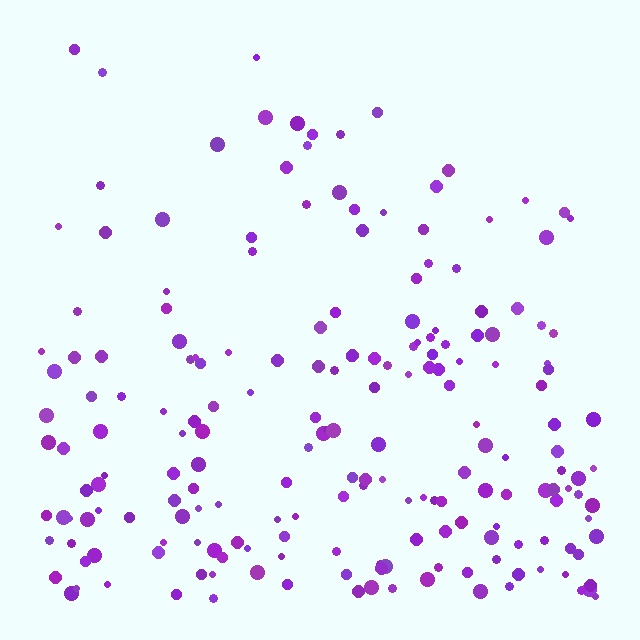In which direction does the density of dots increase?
From top to bottom, with the bottom side densest.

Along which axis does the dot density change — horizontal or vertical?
Vertical.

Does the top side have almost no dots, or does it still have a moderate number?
Still a moderate number, just noticeably fewer than the bottom.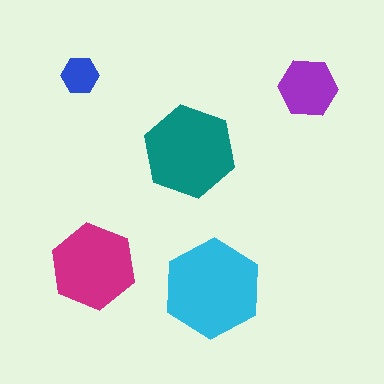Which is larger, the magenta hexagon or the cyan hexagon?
The cyan one.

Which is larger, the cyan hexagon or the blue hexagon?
The cyan one.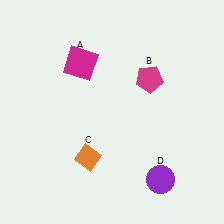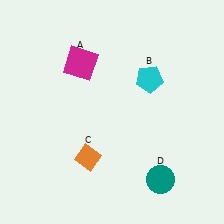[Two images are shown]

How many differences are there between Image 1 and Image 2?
There are 2 differences between the two images.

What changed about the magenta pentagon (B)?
In Image 1, B is magenta. In Image 2, it changed to cyan.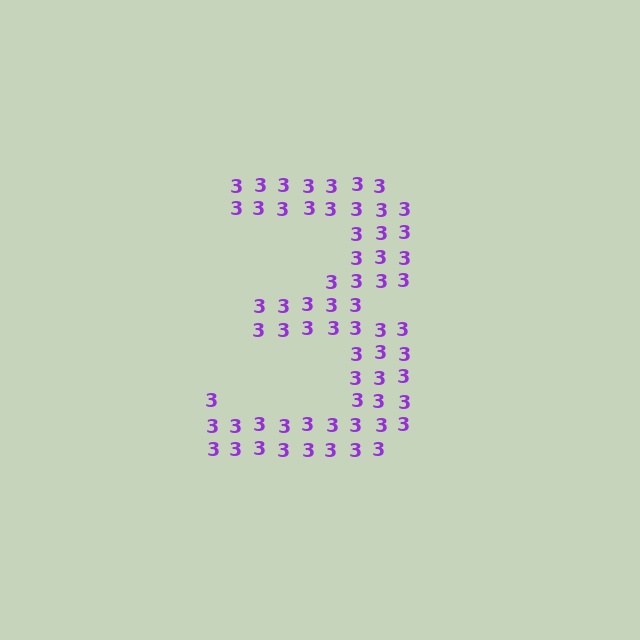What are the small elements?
The small elements are digit 3's.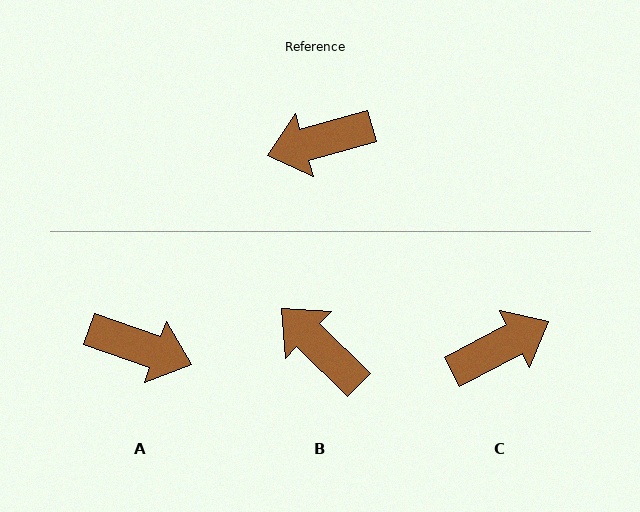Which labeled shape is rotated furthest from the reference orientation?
C, about 168 degrees away.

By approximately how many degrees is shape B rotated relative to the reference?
Approximately 61 degrees clockwise.